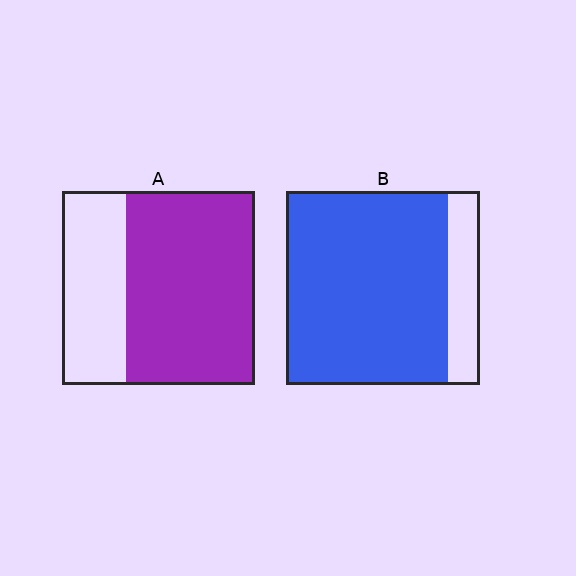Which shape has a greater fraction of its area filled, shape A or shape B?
Shape B.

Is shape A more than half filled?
Yes.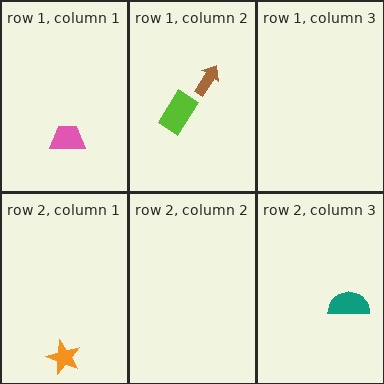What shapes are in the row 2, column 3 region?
The teal semicircle.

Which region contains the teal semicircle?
The row 2, column 3 region.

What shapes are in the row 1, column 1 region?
The pink trapezoid.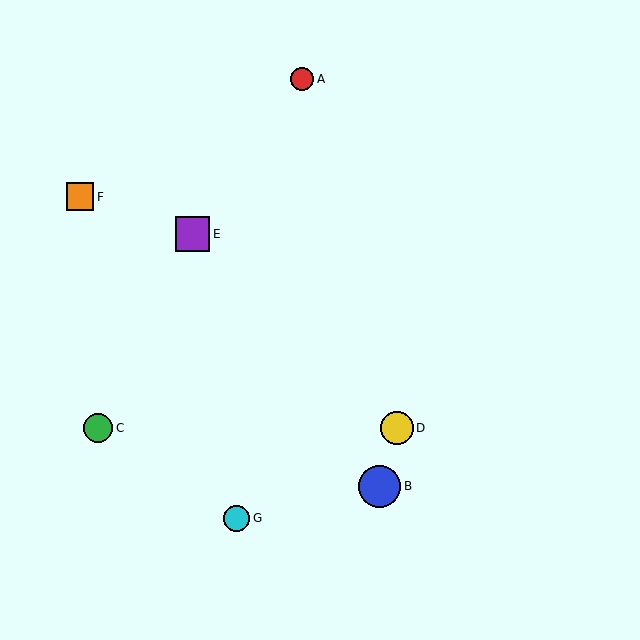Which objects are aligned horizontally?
Objects C, D are aligned horizontally.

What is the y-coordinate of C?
Object C is at y≈428.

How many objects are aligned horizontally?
2 objects (C, D) are aligned horizontally.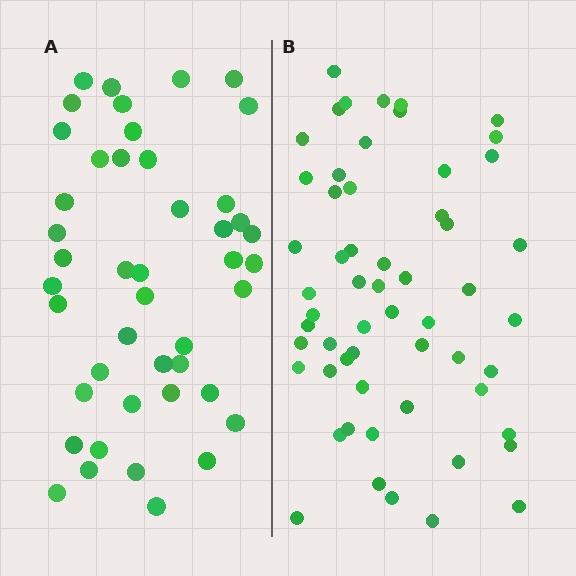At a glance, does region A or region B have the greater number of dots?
Region B (the right region) has more dots.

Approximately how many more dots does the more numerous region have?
Region B has roughly 12 or so more dots than region A.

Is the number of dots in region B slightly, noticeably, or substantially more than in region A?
Region B has noticeably more, but not dramatically so. The ratio is roughly 1.3 to 1.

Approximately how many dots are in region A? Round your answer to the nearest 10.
About 40 dots. (The exact count is 45, which rounds to 40.)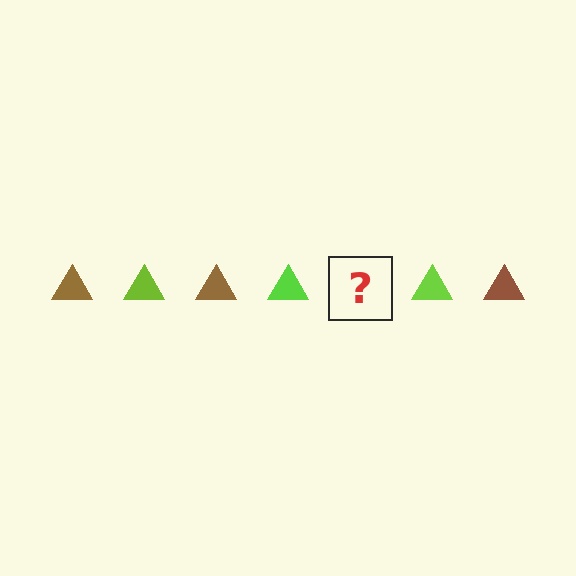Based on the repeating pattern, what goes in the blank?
The blank should be a brown triangle.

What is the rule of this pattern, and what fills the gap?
The rule is that the pattern cycles through brown, lime triangles. The gap should be filled with a brown triangle.